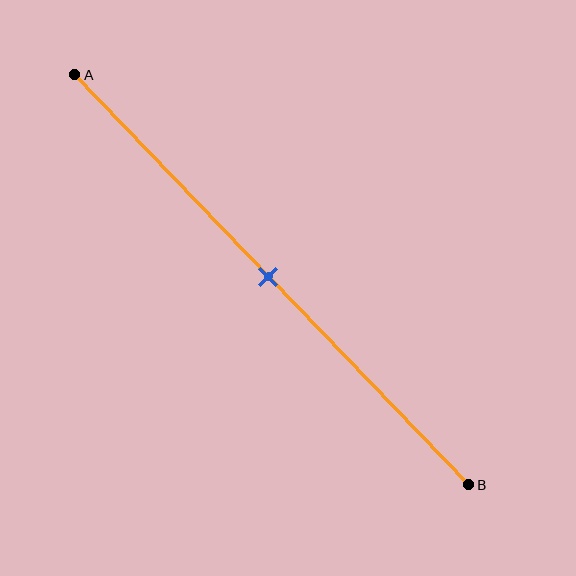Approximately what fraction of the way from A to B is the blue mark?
The blue mark is approximately 50% of the way from A to B.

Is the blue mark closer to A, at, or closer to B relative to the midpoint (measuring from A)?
The blue mark is approximately at the midpoint of segment AB.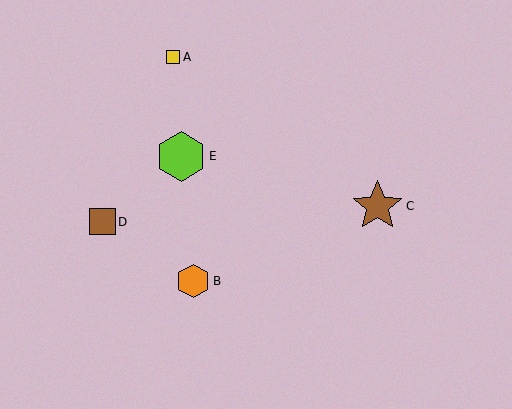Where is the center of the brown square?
The center of the brown square is at (103, 222).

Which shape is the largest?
The brown star (labeled C) is the largest.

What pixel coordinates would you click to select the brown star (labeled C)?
Click at (377, 206) to select the brown star C.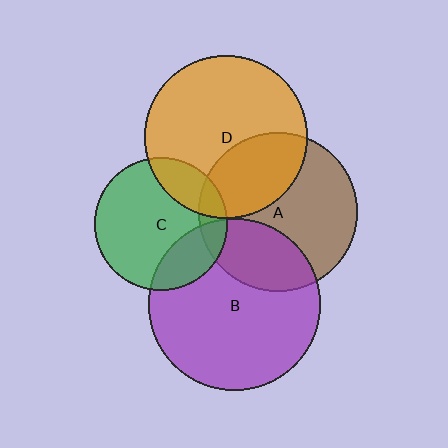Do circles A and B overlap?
Yes.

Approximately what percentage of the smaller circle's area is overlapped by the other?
Approximately 30%.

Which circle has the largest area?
Circle B (purple).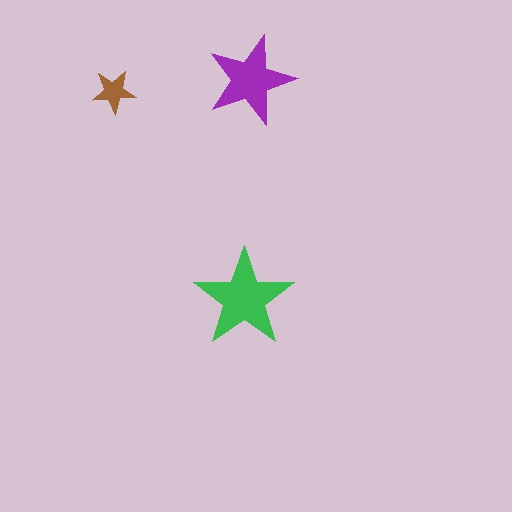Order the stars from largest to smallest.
the green one, the purple one, the brown one.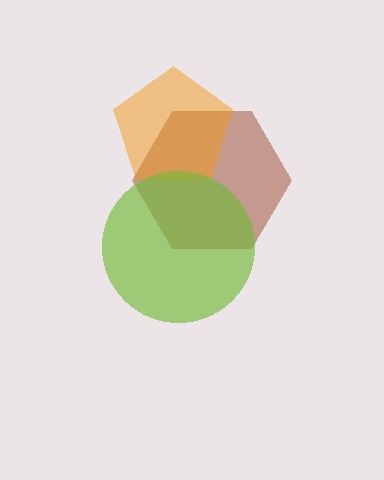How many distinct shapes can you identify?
There are 3 distinct shapes: a brown hexagon, an orange pentagon, a lime circle.